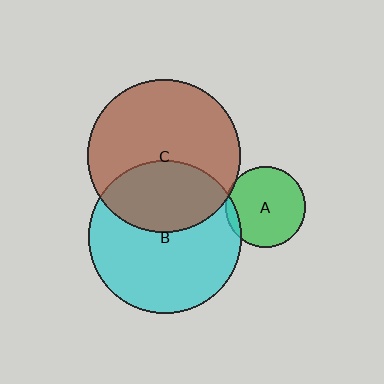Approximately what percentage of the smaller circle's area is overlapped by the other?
Approximately 5%.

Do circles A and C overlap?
Yes.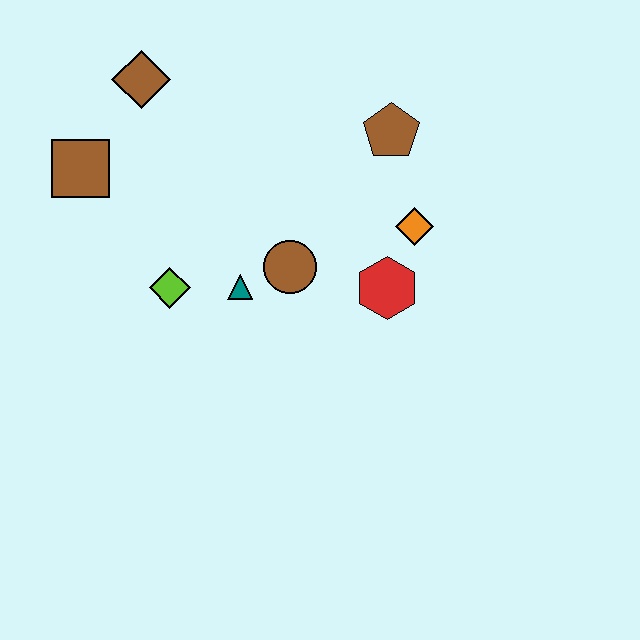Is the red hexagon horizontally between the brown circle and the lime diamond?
No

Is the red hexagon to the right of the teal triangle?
Yes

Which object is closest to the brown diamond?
The brown square is closest to the brown diamond.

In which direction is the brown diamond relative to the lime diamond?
The brown diamond is above the lime diamond.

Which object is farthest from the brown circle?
The brown diamond is farthest from the brown circle.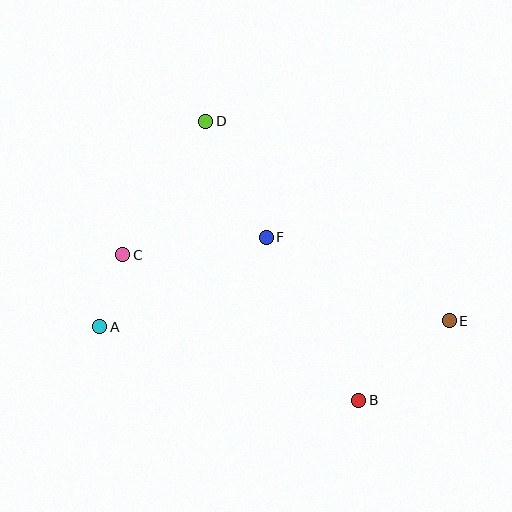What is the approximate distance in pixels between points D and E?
The distance between D and E is approximately 315 pixels.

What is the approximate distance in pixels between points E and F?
The distance between E and F is approximately 201 pixels.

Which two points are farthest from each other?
Points A and E are farthest from each other.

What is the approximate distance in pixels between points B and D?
The distance between B and D is approximately 318 pixels.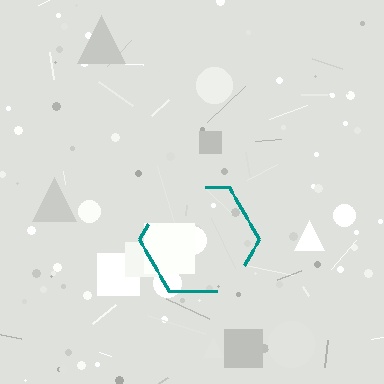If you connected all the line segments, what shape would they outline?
They would outline a hexagon.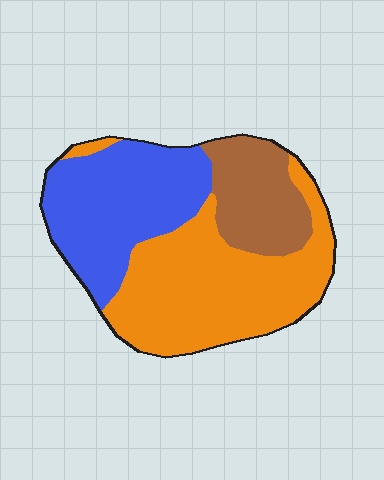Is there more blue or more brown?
Blue.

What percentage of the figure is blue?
Blue takes up about one third (1/3) of the figure.